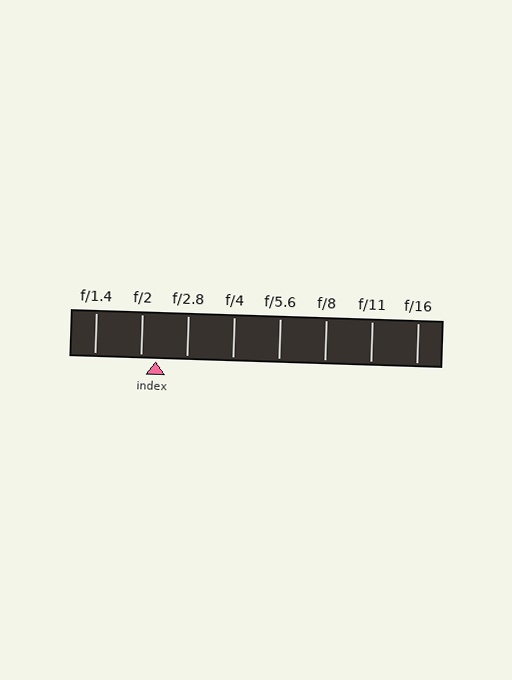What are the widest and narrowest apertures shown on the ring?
The widest aperture shown is f/1.4 and the narrowest is f/16.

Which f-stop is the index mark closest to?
The index mark is closest to f/2.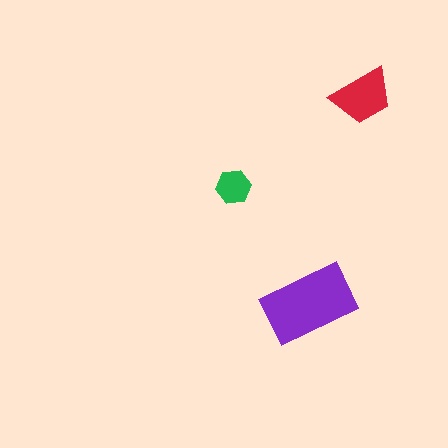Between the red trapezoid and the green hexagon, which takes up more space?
The red trapezoid.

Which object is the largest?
The purple rectangle.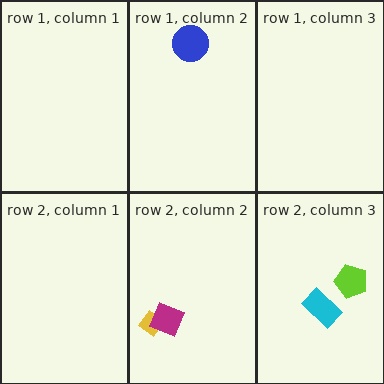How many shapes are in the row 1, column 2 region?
1.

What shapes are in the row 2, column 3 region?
The cyan rectangle, the lime pentagon.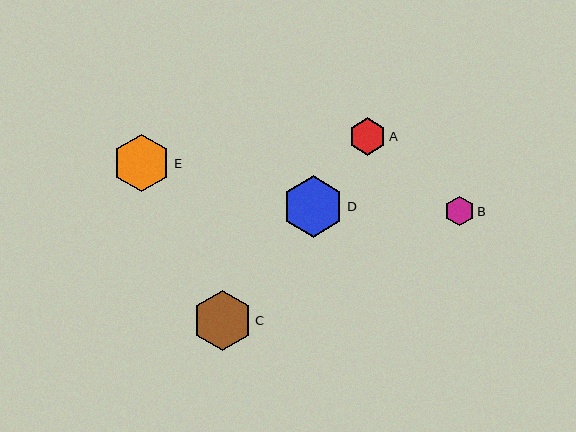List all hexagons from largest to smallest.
From largest to smallest: D, C, E, A, B.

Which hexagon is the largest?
Hexagon D is the largest with a size of approximately 62 pixels.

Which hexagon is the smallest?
Hexagon B is the smallest with a size of approximately 30 pixels.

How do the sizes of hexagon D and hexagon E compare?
Hexagon D and hexagon E are approximately the same size.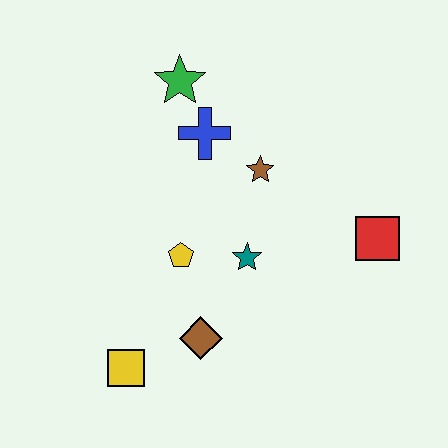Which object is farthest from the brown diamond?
The green star is farthest from the brown diamond.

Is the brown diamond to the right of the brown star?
No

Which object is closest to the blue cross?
The green star is closest to the blue cross.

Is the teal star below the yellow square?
No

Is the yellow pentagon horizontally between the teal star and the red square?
No